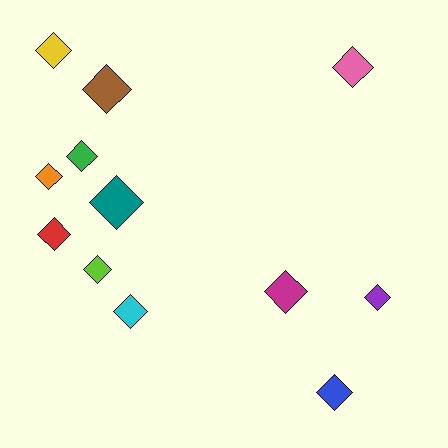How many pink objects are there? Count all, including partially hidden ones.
There is 1 pink object.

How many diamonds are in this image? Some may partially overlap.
There are 12 diamonds.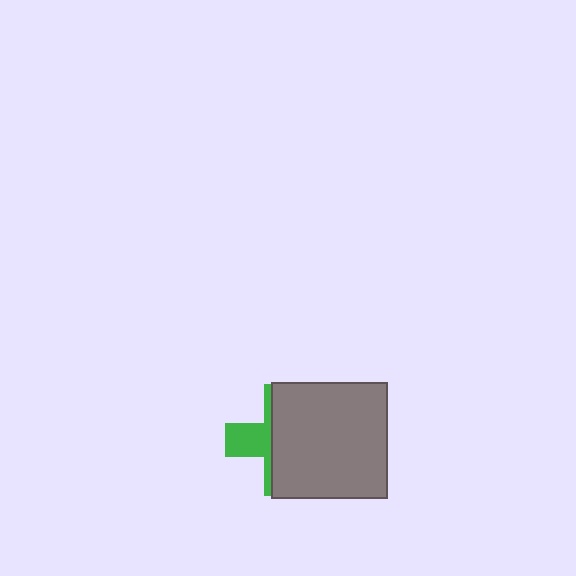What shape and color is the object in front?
The object in front is a gray square.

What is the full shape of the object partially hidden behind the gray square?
The partially hidden object is a green cross.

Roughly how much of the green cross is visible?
A small part of it is visible (roughly 33%).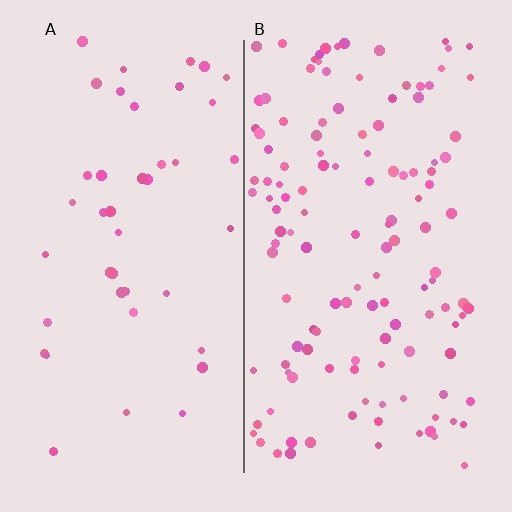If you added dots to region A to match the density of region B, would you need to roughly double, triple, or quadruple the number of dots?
Approximately triple.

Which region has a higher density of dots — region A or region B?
B (the right).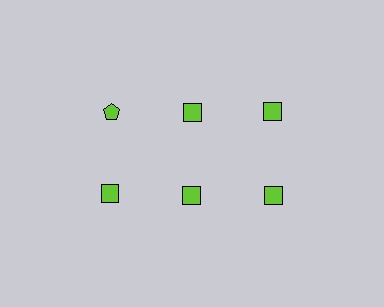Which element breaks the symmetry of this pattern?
The lime pentagon in the top row, leftmost column breaks the symmetry. All other shapes are lime squares.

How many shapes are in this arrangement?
There are 6 shapes arranged in a grid pattern.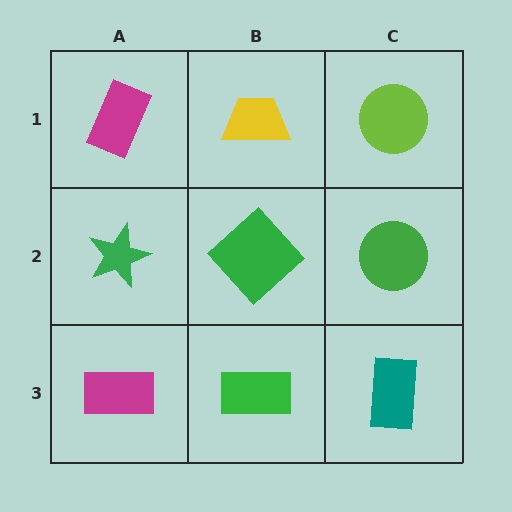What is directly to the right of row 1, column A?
A yellow trapezoid.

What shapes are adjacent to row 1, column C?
A green circle (row 2, column C), a yellow trapezoid (row 1, column B).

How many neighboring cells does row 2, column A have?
3.